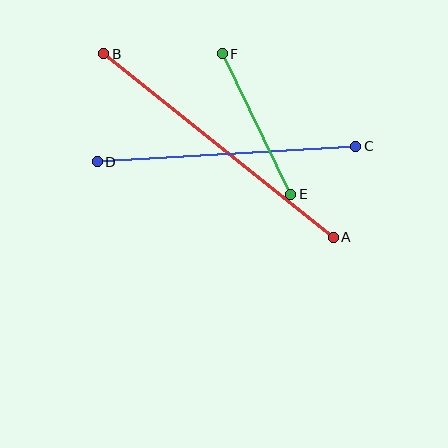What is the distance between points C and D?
The distance is approximately 259 pixels.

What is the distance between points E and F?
The distance is approximately 156 pixels.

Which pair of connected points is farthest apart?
Points A and B are farthest apart.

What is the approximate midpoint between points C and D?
The midpoint is at approximately (226, 154) pixels.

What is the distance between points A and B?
The distance is approximately 294 pixels.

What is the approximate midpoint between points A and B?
The midpoint is at approximately (218, 146) pixels.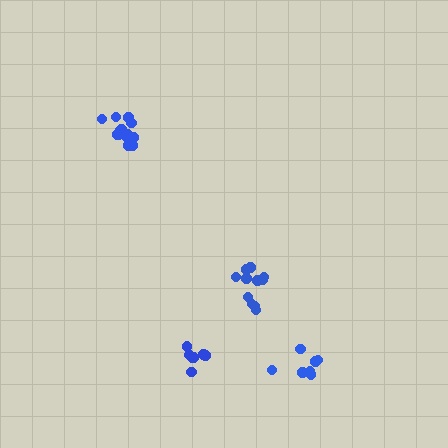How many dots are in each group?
Group 1: 11 dots, Group 2: 13 dots, Group 3: 7 dots, Group 4: 7 dots (38 total).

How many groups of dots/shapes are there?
There are 4 groups.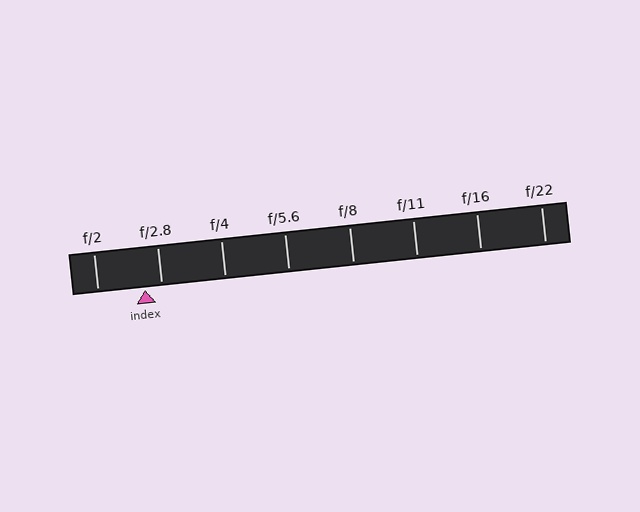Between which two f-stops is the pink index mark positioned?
The index mark is between f/2 and f/2.8.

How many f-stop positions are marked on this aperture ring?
There are 8 f-stop positions marked.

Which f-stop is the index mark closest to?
The index mark is closest to f/2.8.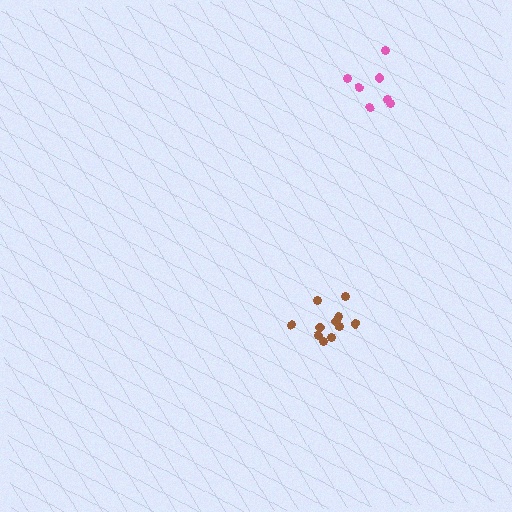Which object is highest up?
The pink cluster is topmost.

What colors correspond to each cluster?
The clusters are colored: brown, pink.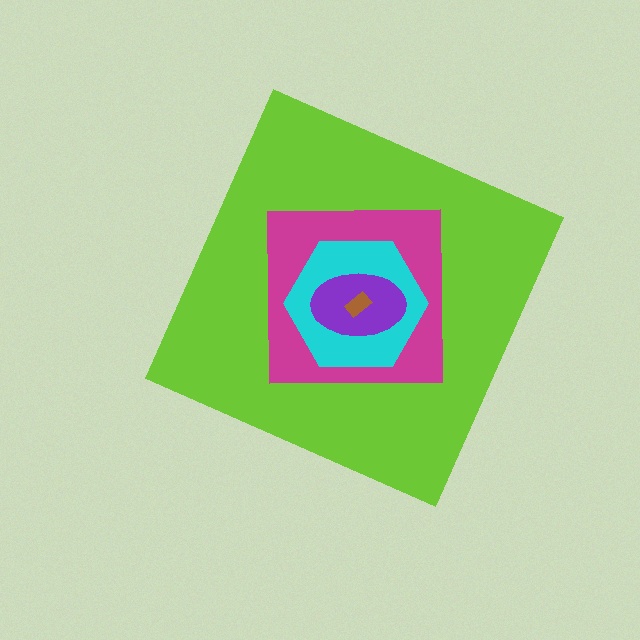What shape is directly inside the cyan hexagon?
The purple ellipse.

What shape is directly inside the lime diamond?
The magenta square.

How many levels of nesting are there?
5.